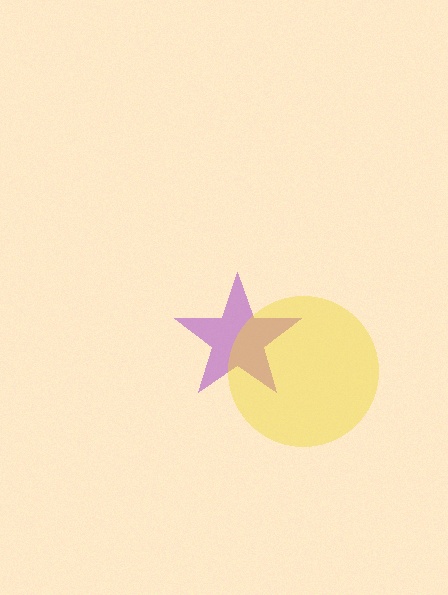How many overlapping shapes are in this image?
There are 2 overlapping shapes in the image.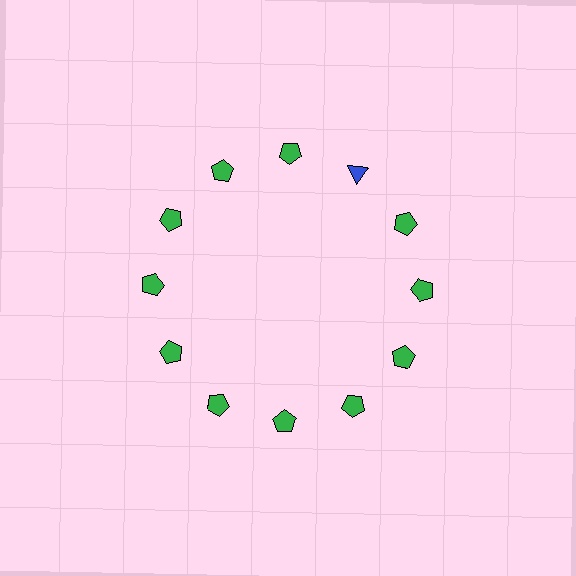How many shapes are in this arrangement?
There are 12 shapes arranged in a ring pattern.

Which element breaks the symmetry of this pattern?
The blue triangle at roughly the 1 o'clock position breaks the symmetry. All other shapes are green pentagons.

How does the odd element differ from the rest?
It differs in both color (blue instead of green) and shape (triangle instead of pentagon).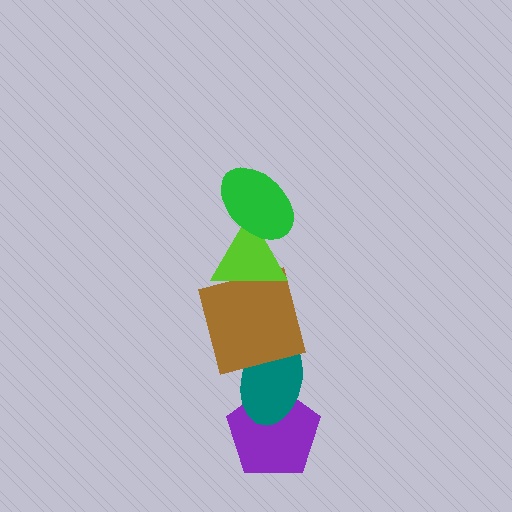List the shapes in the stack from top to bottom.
From top to bottom: the green ellipse, the lime triangle, the brown square, the teal ellipse, the purple pentagon.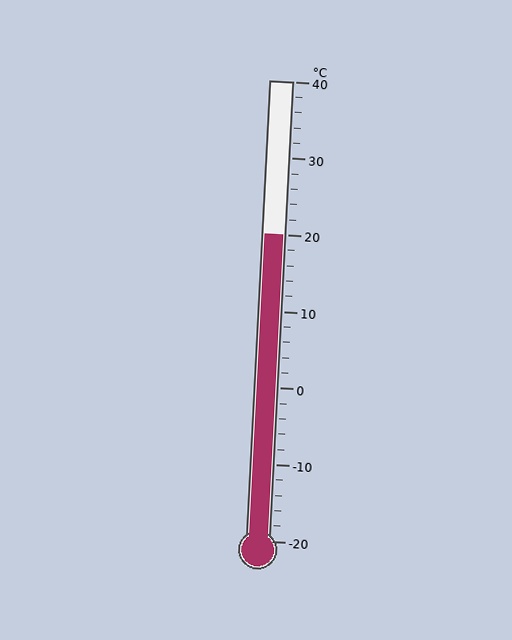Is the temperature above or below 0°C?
The temperature is above 0°C.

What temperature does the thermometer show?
The thermometer shows approximately 20°C.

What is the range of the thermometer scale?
The thermometer scale ranges from -20°C to 40°C.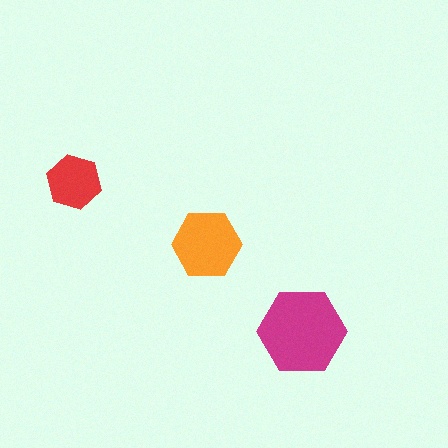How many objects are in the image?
There are 3 objects in the image.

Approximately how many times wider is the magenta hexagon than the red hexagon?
About 1.5 times wider.